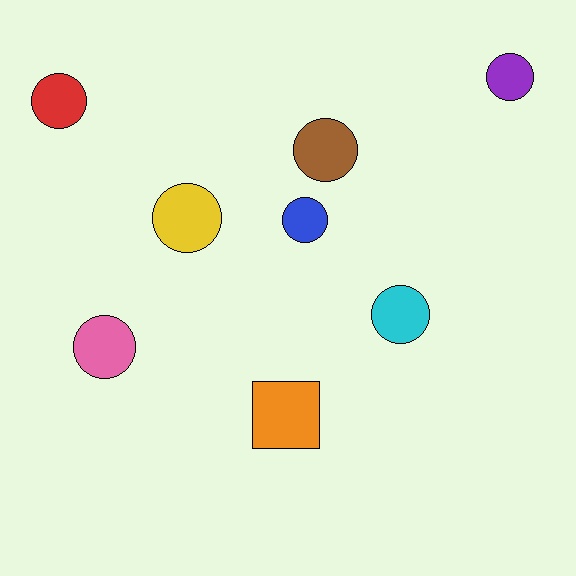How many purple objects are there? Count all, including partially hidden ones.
There is 1 purple object.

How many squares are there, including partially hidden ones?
There is 1 square.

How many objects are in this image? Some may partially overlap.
There are 8 objects.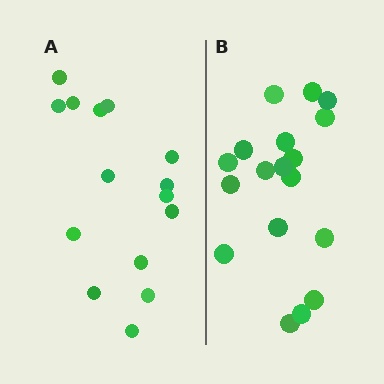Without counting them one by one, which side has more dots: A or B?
Region B (the right region) has more dots.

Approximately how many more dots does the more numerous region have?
Region B has just a few more — roughly 2 or 3 more dots than region A.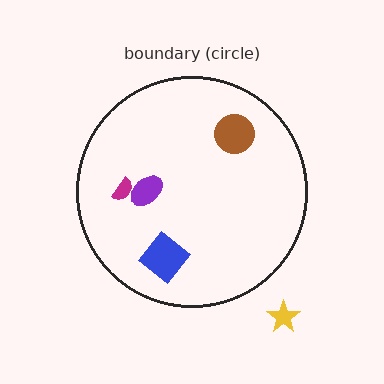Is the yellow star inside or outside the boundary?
Outside.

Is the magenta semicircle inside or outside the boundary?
Inside.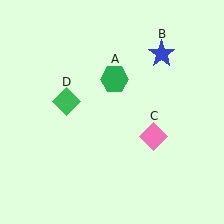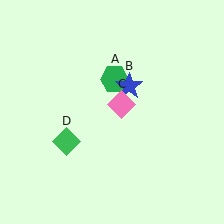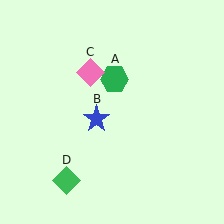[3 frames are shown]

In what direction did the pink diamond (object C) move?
The pink diamond (object C) moved up and to the left.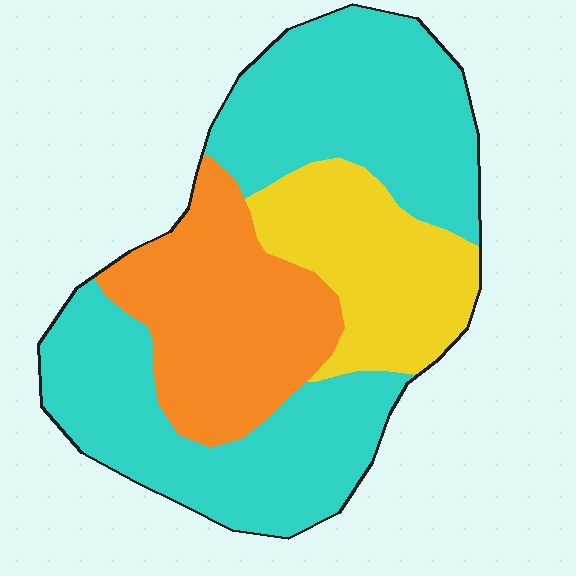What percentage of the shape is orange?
Orange covers 25% of the shape.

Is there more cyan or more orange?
Cyan.